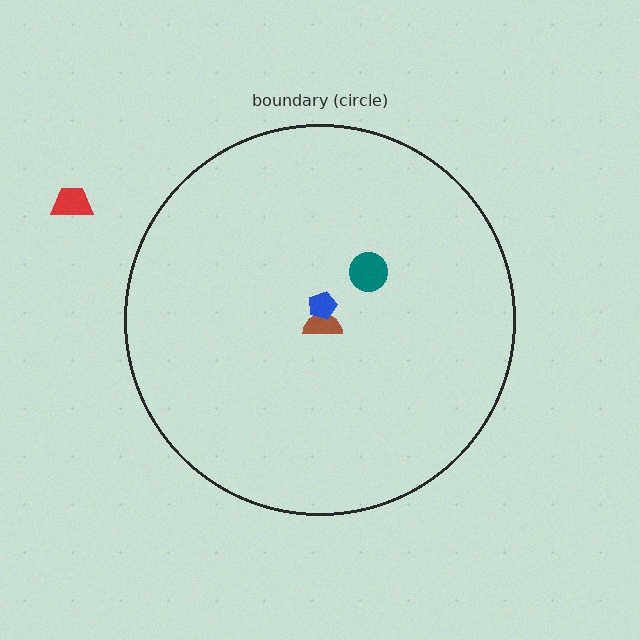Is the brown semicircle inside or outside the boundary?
Inside.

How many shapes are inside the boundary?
3 inside, 1 outside.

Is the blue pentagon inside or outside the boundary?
Inside.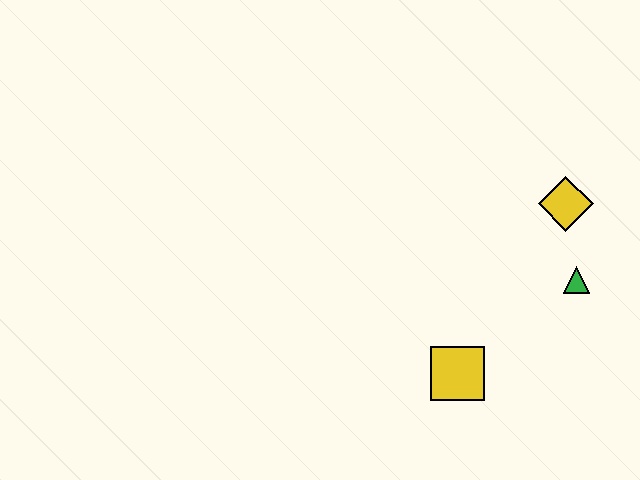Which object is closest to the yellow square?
The green triangle is closest to the yellow square.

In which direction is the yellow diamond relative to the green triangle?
The yellow diamond is above the green triangle.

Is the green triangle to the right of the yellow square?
Yes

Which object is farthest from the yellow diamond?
The yellow square is farthest from the yellow diamond.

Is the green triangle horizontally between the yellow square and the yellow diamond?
No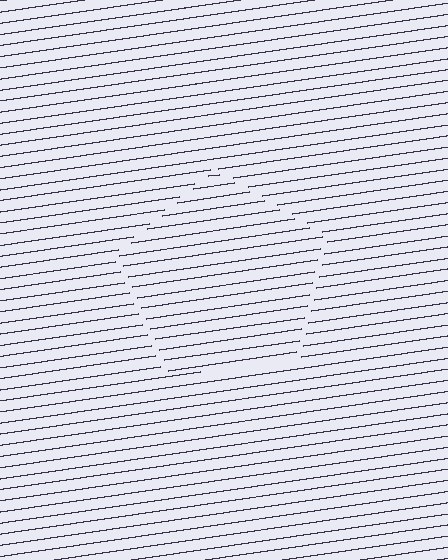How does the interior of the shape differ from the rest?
The interior of the shape contains the same grating, shifted by half a period — the contour is defined by the phase discontinuity where line-ends from the inner and outer gratings abut.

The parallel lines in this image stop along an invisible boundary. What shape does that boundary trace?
An illusory pentagon. The interior of the shape contains the same grating, shifted by half a period — the contour is defined by the phase discontinuity where line-ends from the inner and outer gratings abut.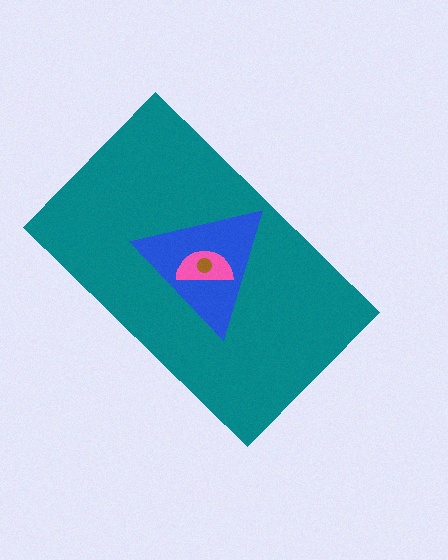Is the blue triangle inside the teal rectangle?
Yes.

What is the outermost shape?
The teal rectangle.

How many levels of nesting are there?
4.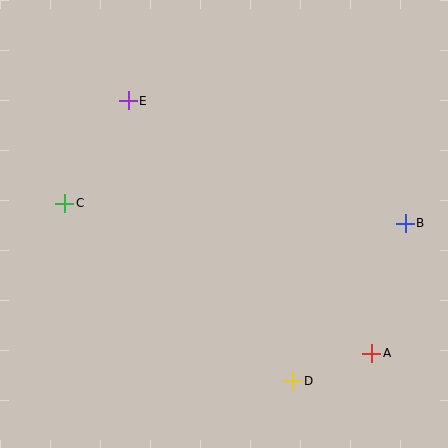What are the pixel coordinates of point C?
Point C is at (65, 203).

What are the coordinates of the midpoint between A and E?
The midpoint between A and E is at (250, 227).